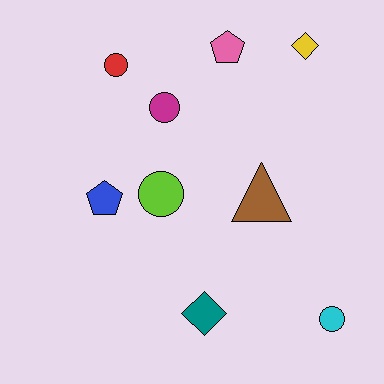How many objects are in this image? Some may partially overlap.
There are 9 objects.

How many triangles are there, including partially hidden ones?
There is 1 triangle.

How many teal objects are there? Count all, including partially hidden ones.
There is 1 teal object.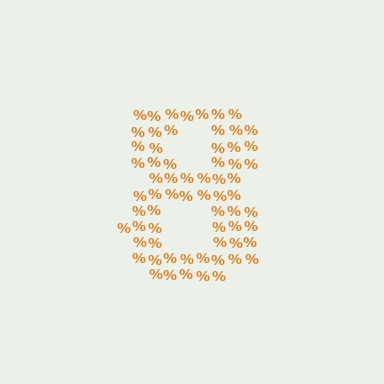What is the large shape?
The large shape is the digit 8.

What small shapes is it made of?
It is made of small percent signs.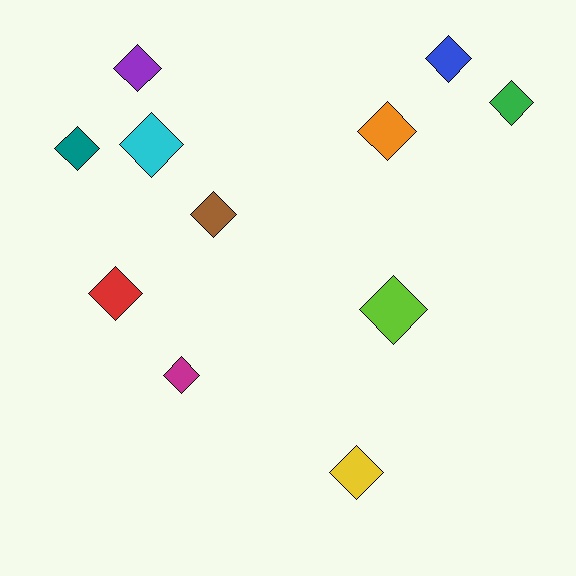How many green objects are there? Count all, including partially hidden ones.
There is 1 green object.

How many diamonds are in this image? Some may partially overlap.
There are 11 diamonds.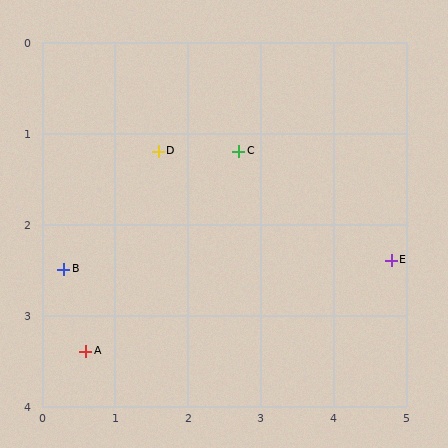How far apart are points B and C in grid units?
Points B and C are about 2.7 grid units apart.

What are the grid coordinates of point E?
Point E is at approximately (4.8, 2.4).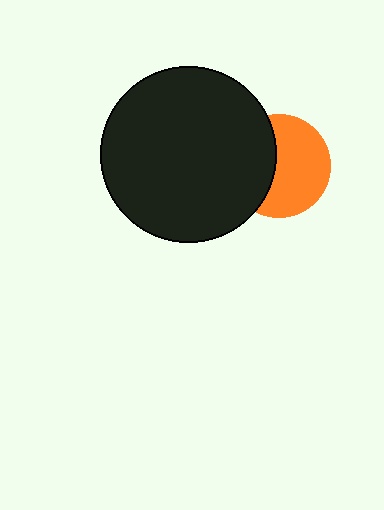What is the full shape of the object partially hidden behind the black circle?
The partially hidden object is an orange circle.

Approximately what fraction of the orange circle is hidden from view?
Roughly 40% of the orange circle is hidden behind the black circle.